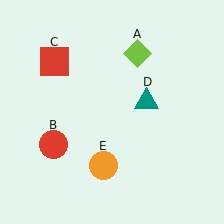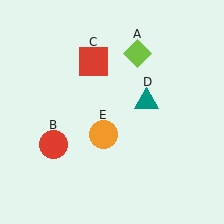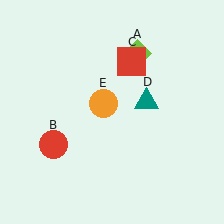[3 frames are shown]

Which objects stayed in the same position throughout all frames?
Lime diamond (object A) and red circle (object B) and teal triangle (object D) remained stationary.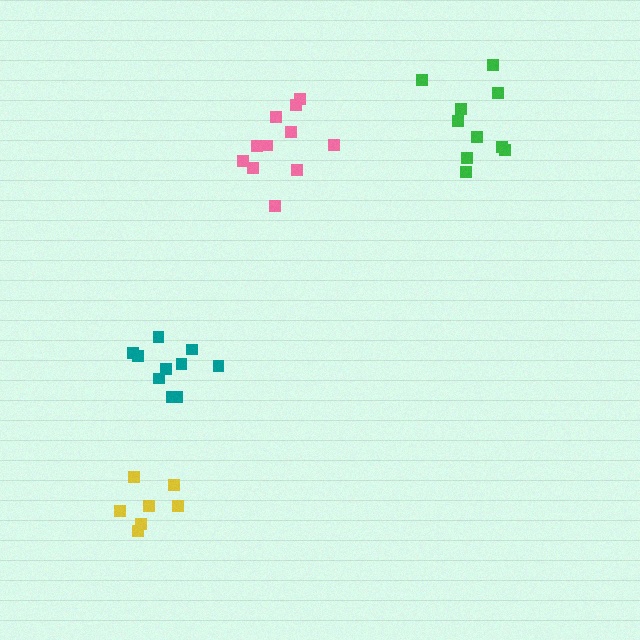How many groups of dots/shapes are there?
There are 4 groups.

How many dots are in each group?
Group 1: 11 dots, Group 2: 10 dots, Group 3: 10 dots, Group 4: 7 dots (38 total).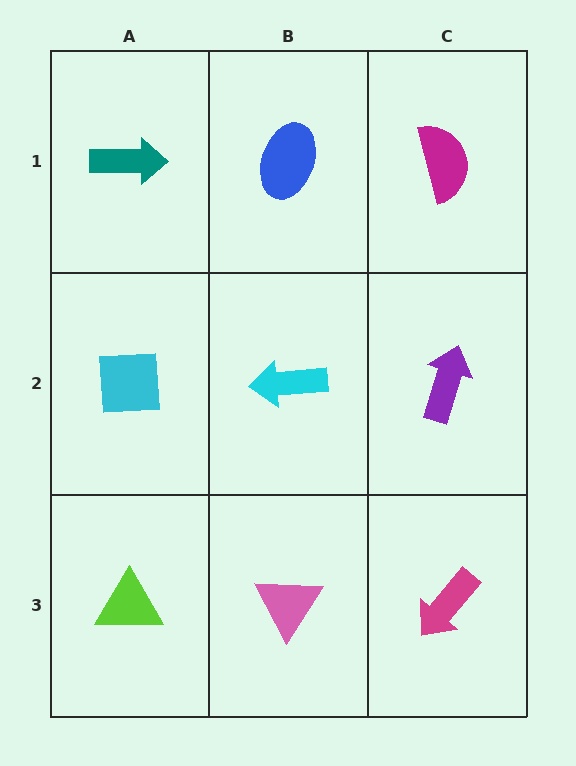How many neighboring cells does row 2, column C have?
3.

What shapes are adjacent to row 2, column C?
A magenta semicircle (row 1, column C), a magenta arrow (row 3, column C), a cyan arrow (row 2, column B).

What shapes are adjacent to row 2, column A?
A teal arrow (row 1, column A), a lime triangle (row 3, column A), a cyan arrow (row 2, column B).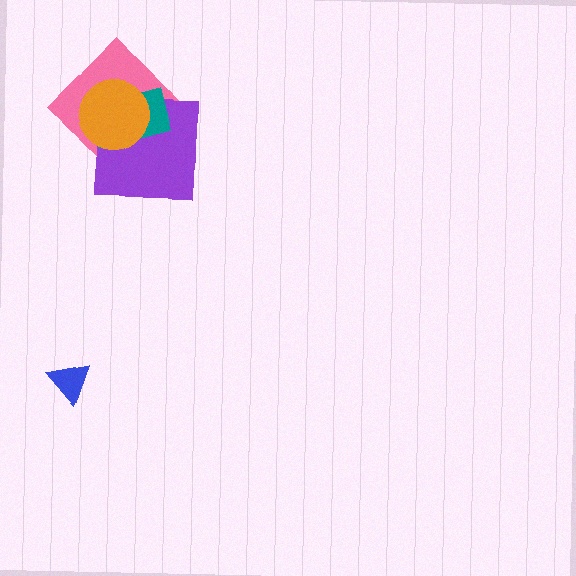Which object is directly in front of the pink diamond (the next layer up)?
The purple square is directly in front of the pink diamond.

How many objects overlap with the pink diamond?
3 objects overlap with the pink diamond.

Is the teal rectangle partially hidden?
Yes, it is partially covered by another shape.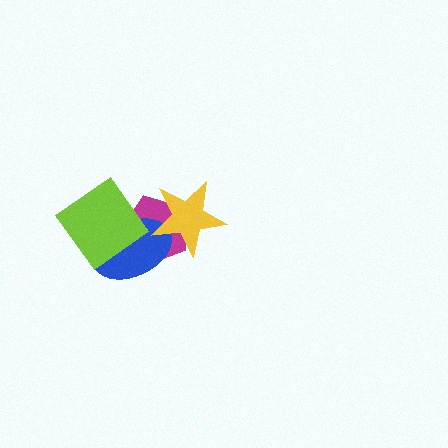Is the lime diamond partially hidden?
No, no other shape covers it.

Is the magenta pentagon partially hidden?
Yes, it is partially covered by another shape.